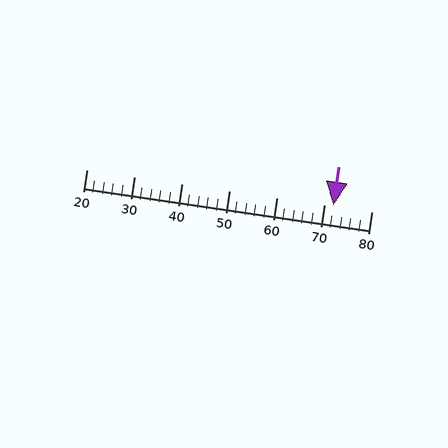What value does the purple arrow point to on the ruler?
The purple arrow points to approximately 72.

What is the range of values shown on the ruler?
The ruler shows values from 20 to 80.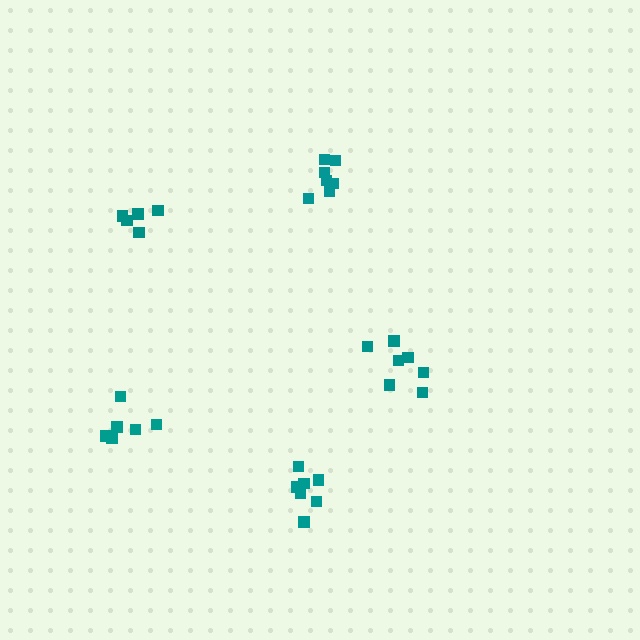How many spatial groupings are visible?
There are 5 spatial groupings.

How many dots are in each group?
Group 1: 7 dots, Group 2: 6 dots, Group 3: 7 dots, Group 4: 5 dots, Group 5: 7 dots (32 total).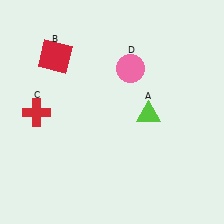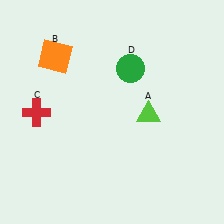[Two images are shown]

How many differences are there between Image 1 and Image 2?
There are 2 differences between the two images.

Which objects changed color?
B changed from red to orange. D changed from pink to green.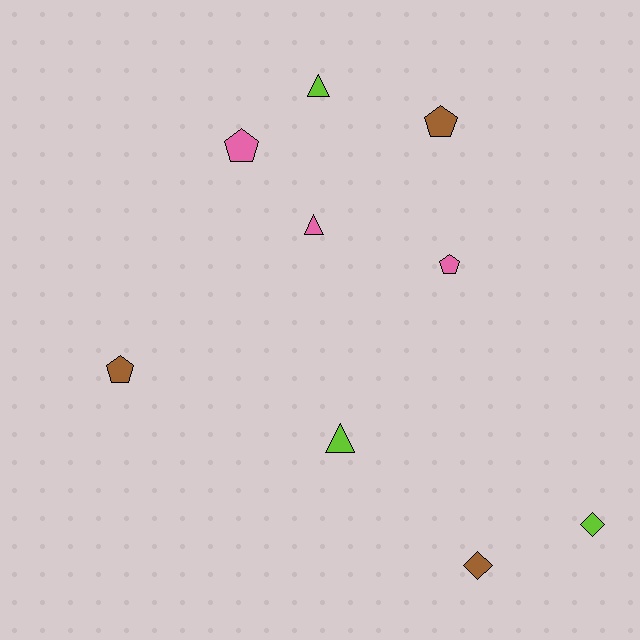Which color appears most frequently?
Lime, with 3 objects.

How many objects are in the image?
There are 9 objects.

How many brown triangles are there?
There are no brown triangles.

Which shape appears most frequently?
Pentagon, with 4 objects.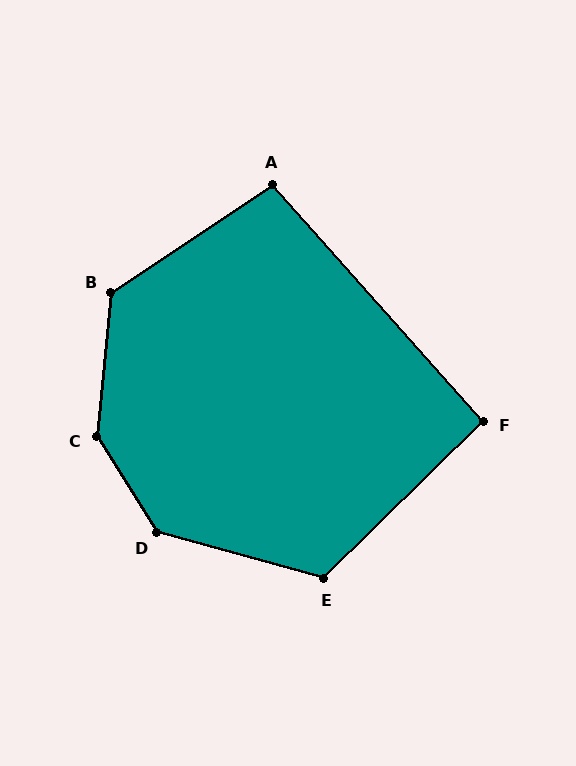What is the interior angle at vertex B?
Approximately 130 degrees (obtuse).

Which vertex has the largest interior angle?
C, at approximately 142 degrees.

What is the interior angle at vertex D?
Approximately 138 degrees (obtuse).